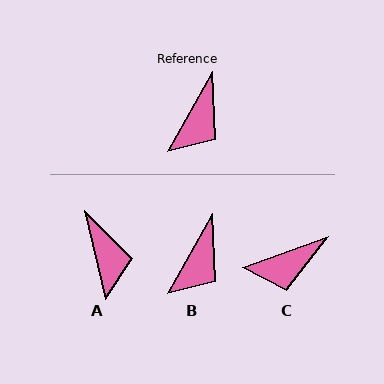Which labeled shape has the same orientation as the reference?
B.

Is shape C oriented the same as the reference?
No, it is off by about 40 degrees.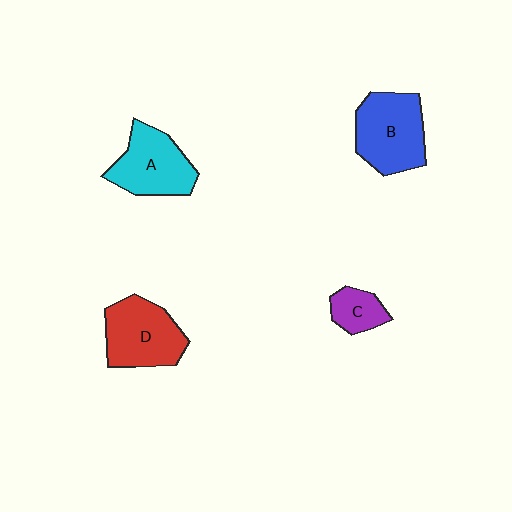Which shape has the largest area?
Shape B (blue).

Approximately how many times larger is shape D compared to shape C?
Approximately 2.3 times.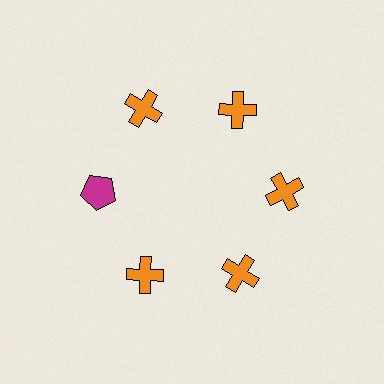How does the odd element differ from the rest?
It differs in both color (magenta instead of orange) and shape (pentagon instead of cross).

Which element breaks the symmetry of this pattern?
The magenta pentagon at roughly the 9 o'clock position breaks the symmetry. All other shapes are orange crosses.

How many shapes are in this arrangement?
There are 6 shapes arranged in a ring pattern.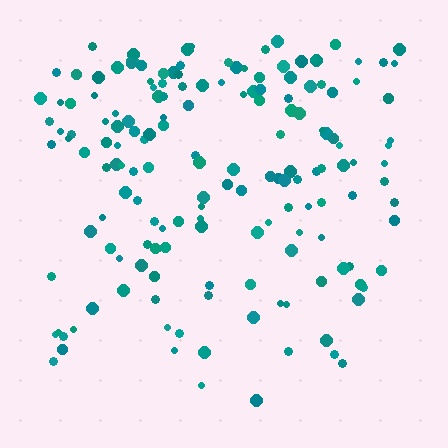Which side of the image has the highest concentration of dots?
The top.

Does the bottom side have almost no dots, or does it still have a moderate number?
Still a moderate number, just noticeably fewer than the top.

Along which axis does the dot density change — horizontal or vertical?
Vertical.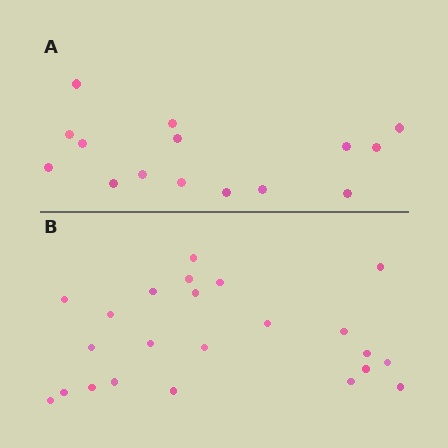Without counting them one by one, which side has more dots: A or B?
Region B (the bottom region) has more dots.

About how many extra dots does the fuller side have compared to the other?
Region B has roughly 8 or so more dots than region A.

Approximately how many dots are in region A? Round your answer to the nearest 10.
About 20 dots. (The exact count is 15, which rounds to 20.)